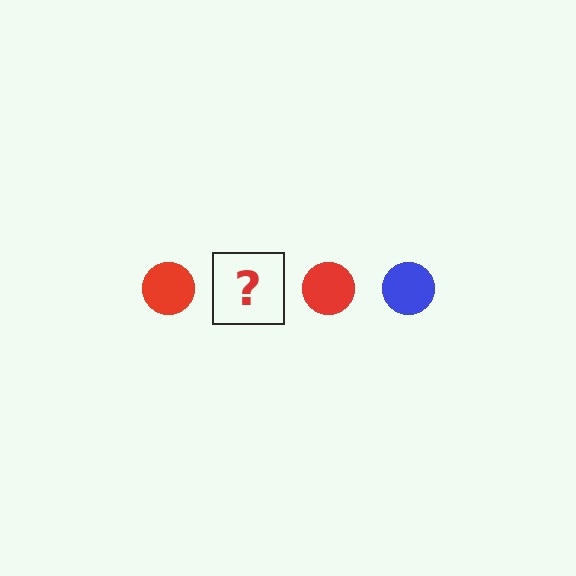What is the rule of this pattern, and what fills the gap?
The rule is that the pattern cycles through red, blue circles. The gap should be filled with a blue circle.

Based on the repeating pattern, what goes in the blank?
The blank should be a blue circle.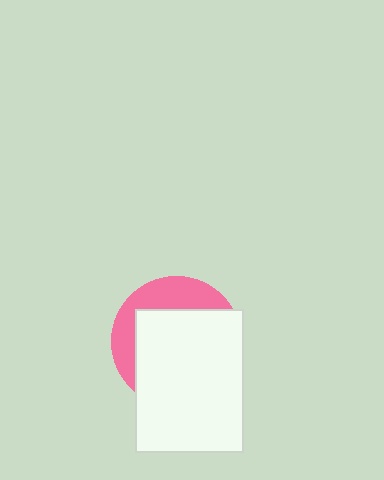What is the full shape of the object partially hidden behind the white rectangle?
The partially hidden object is a pink circle.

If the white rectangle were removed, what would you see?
You would see the complete pink circle.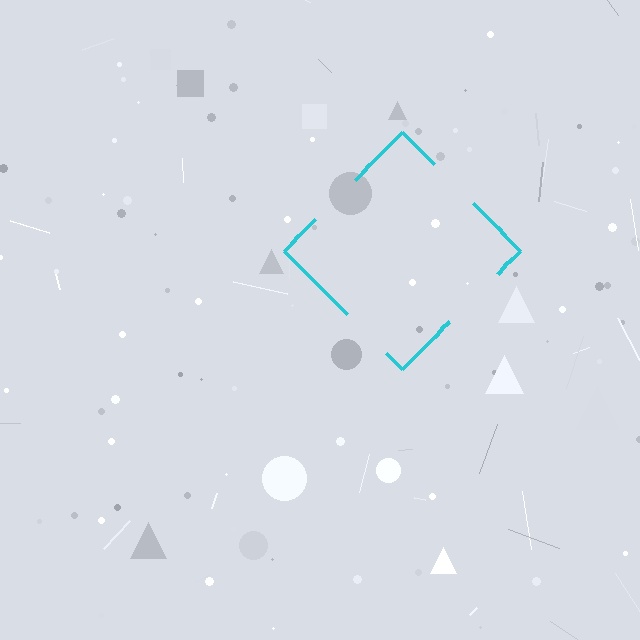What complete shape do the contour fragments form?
The contour fragments form a diamond.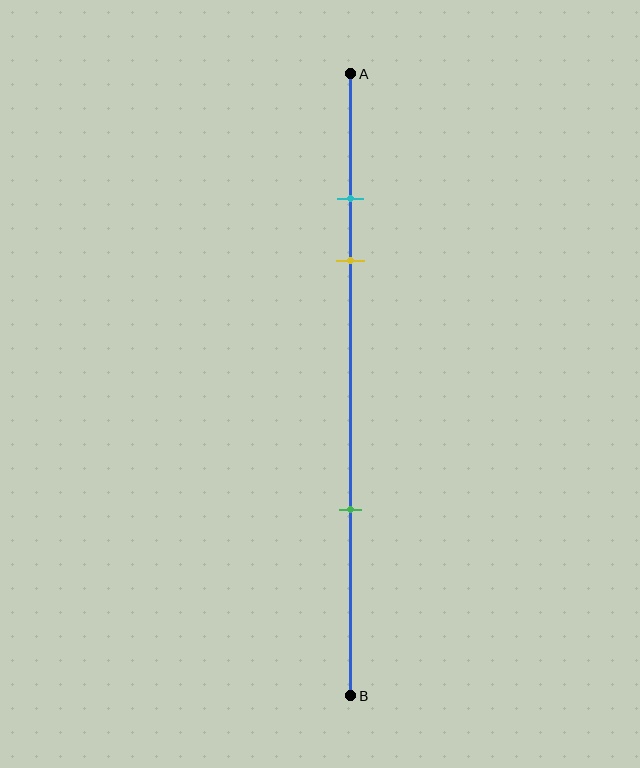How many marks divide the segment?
There are 3 marks dividing the segment.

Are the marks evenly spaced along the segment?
No, the marks are not evenly spaced.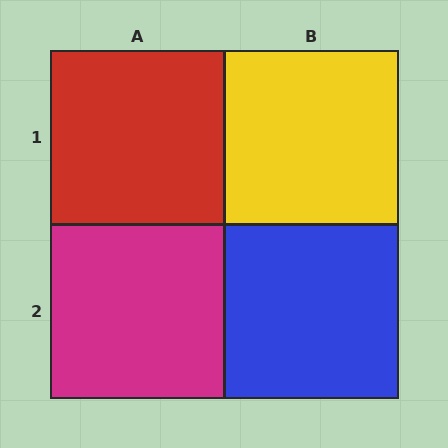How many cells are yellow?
1 cell is yellow.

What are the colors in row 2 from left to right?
Magenta, blue.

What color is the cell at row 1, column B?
Yellow.